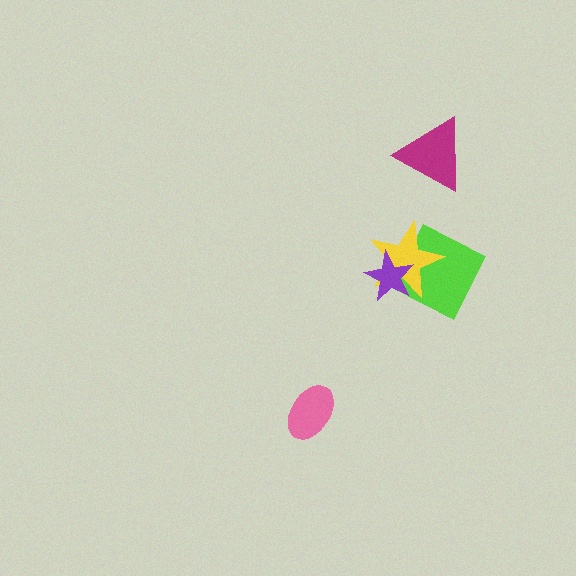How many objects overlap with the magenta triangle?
0 objects overlap with the magenta triangle.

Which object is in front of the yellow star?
The purple star is in front of the yellow star.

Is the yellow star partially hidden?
Yes, it is partially covered by another shape.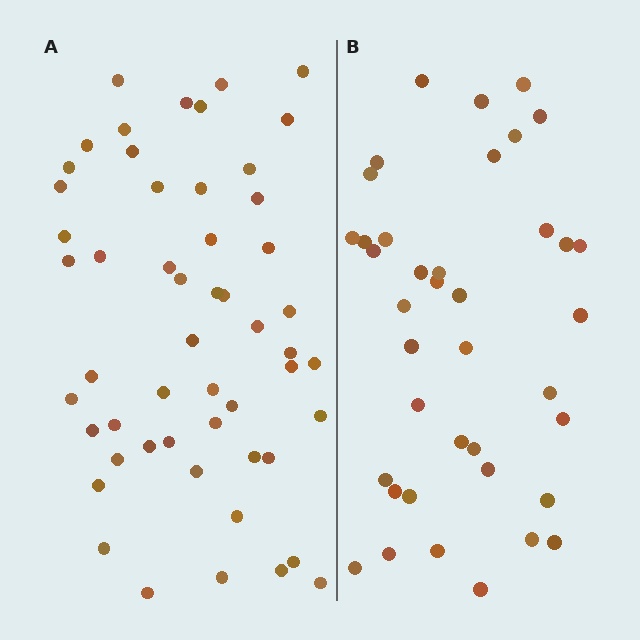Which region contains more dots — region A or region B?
Region A (the left region) has more dots.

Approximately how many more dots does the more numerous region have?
Region A has approximately 15 more dots than region B.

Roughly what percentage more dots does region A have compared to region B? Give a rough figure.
About 35% more.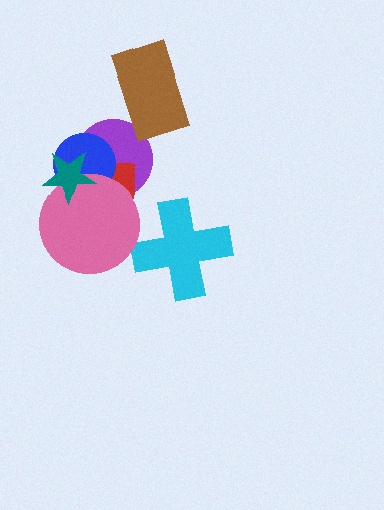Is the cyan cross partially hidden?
No, no other shape covers it.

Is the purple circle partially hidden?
Yes, it is partially covered by another shape.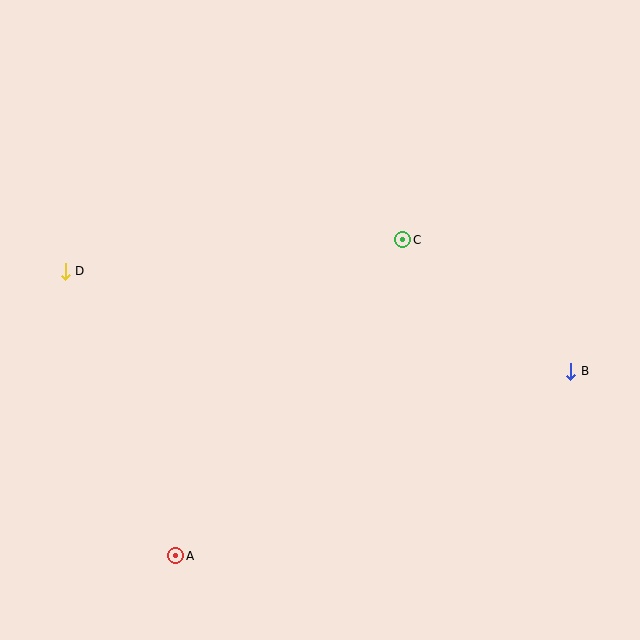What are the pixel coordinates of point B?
Point B is at (571, 371).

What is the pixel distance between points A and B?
The distance between A and B is 436 pixels.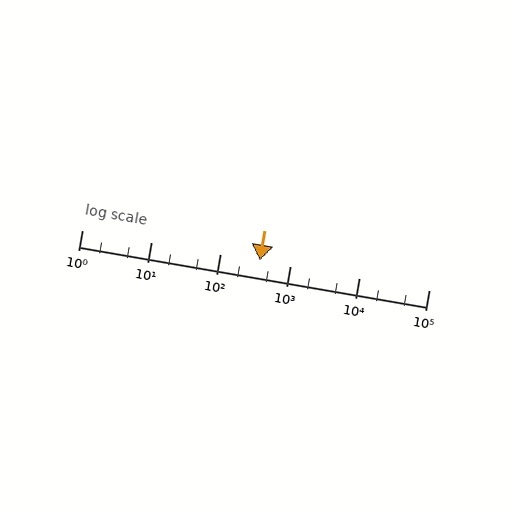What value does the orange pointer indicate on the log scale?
The pointer indicates approximately 370.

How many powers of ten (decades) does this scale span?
The scale spans 5 decades, from 1 to 100000.